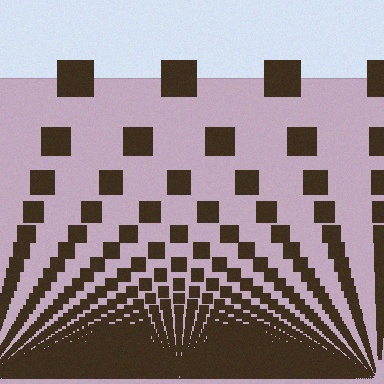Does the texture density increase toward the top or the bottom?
Density increases toward the bottom.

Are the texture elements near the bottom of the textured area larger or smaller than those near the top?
Smaller. The gradient is inverted — elements near the bottom are smaller and denser.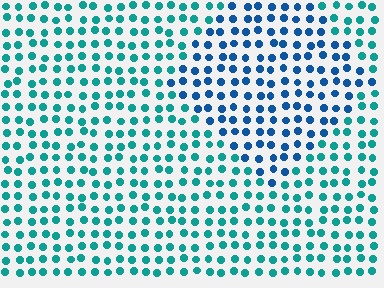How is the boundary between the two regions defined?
The boundary is defined purely by a slight shift in hue (about 35 degrees). Spacing, size, and orientation are identical on both sides.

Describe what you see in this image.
The image is filled with small teal elements in a uniform arrangement. A diamond-shaped region is visible where the elements are tinted to a slightly different hue, forming a subtle color boundary.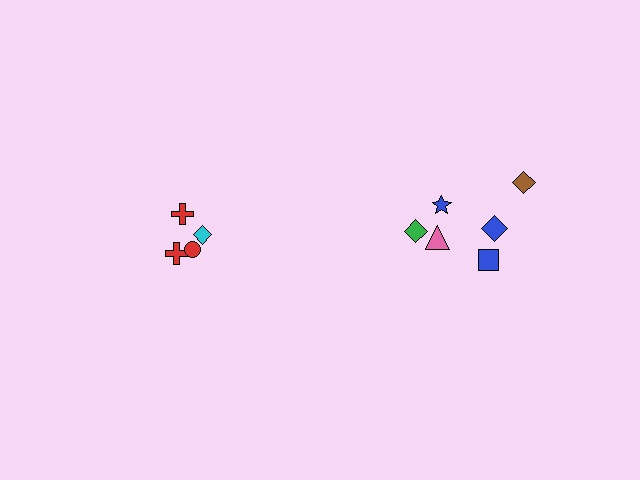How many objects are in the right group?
There are 6 objects.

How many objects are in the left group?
There are 4 objects.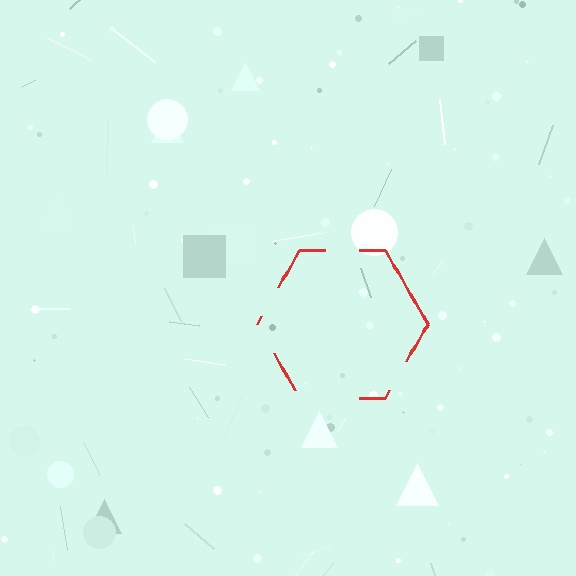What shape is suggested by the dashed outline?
The dashed outline suggests a hexagon.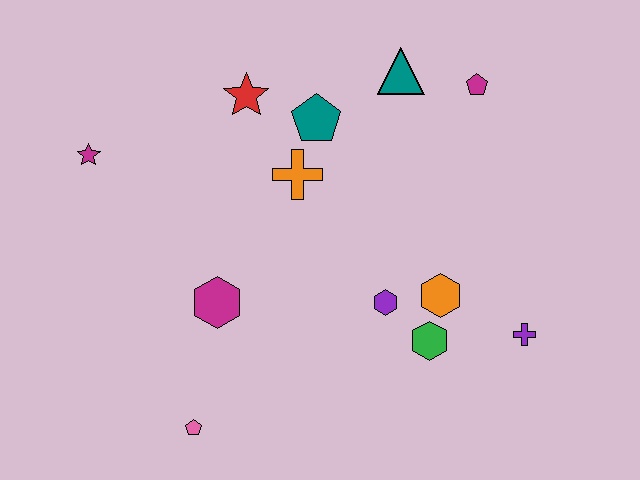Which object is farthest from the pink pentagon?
The magenta pentagon is farthest from the pink pentagon.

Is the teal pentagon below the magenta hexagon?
No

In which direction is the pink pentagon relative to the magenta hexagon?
The pink pentagon is below the magenta hexagon.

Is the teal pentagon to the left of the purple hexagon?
Yes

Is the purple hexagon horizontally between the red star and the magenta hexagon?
No